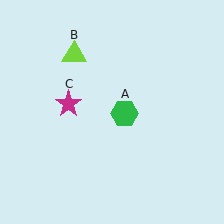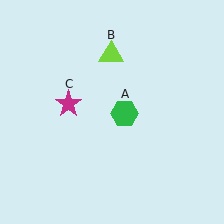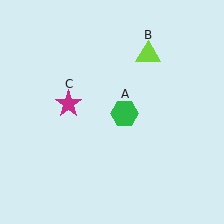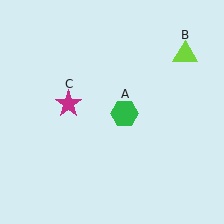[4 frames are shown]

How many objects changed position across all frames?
1 object changed position: lime triangle (object B).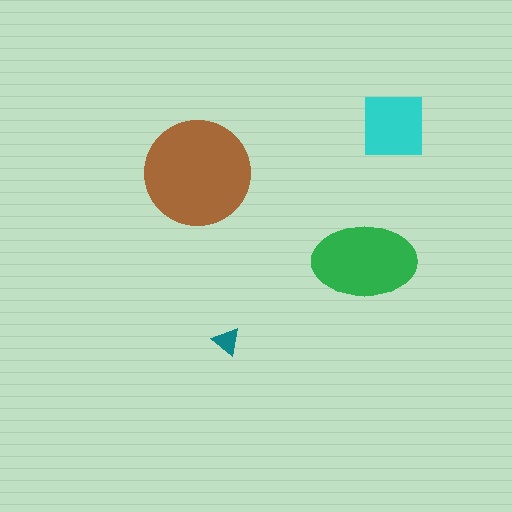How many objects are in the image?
There are 4 objects in the image.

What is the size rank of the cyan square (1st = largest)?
3rd.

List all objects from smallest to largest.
The teal triangle, the cyan square, the green ellipse, the brown circle.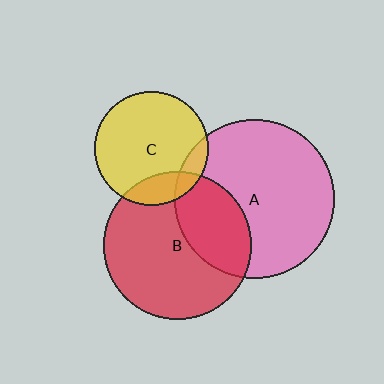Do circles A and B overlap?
Yes.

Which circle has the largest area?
Circle A (pink).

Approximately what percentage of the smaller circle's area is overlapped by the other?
Approximately 35%.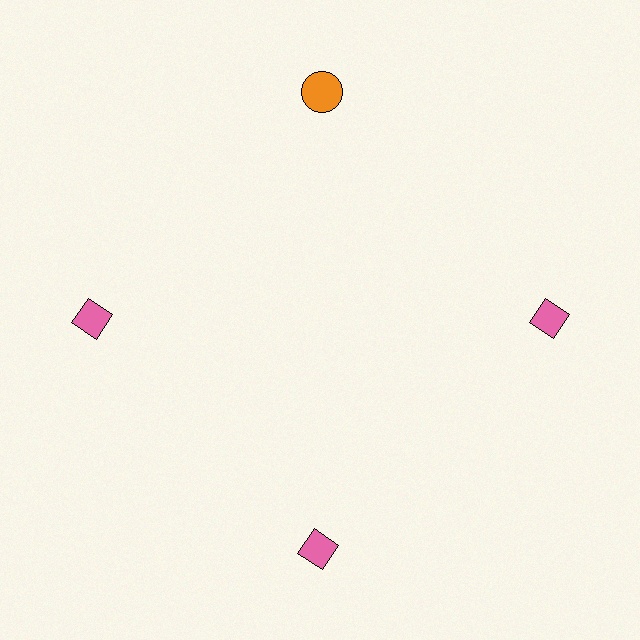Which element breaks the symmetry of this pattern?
The orange circle at roughly the 12 o'clock position breaks the symmetry. All other shapes are pink diamonds.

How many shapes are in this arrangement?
There are 4 shapes arranged in a ring pattern.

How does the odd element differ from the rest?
It differs in both color (orange instead of pink) and shape (circle instead of diamond).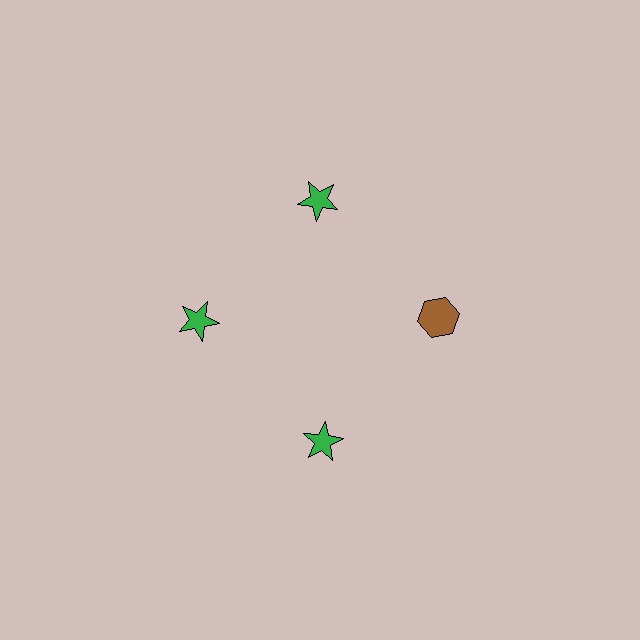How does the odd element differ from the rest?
It differs in both color (brown instead of green) and shape (hexagon instead of star).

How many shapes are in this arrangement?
There are 4 shapes arranged in a ring pattern.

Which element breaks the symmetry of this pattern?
The brown hexagon at roughly the 3 o'clock position breaks the symmetry. All other shapes are green stars.